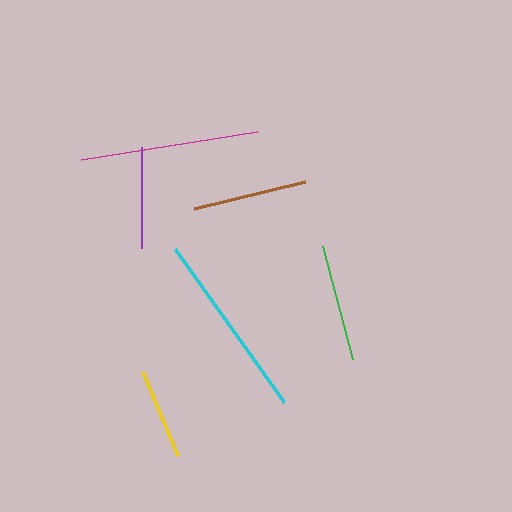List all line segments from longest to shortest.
From longest to shortest: cyan, magenta, green, brown, purple, yellow.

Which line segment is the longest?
The cyan line is the longest at approximately 188 pixels.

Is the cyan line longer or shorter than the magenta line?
The cyan line is longer than the magenta line.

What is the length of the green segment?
The green segment is approximately 117 pixels long.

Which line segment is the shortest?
The yellow line is the shortest at approximately 91 pixels.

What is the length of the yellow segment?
The yellow segment is approximately 91 pixels long.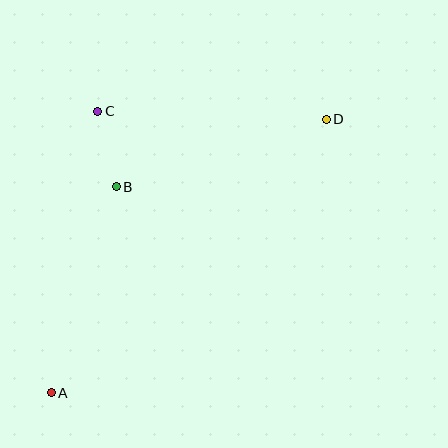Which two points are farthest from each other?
Points A and D are farthest from each other.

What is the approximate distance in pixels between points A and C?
The distance between A and C is approximately 285 pixels.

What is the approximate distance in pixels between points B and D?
The distance between B and D is approximately 221 pixels.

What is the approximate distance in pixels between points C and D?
The distance between C and D is approximately 229 pixels.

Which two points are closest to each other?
Points B and C are closest to each other.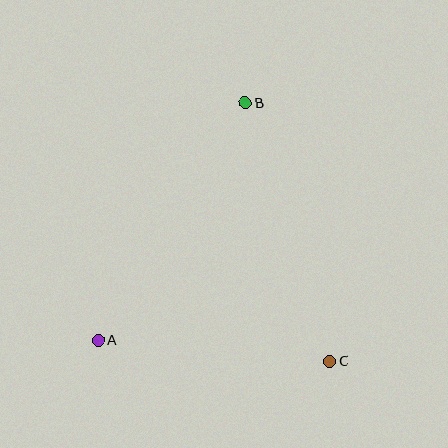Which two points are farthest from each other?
Points A and B are farthest from each other.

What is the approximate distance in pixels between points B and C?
The distance between B and C is approximately 272 pixels.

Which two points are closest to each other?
Points A and C are closest to each other.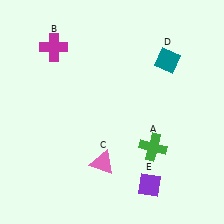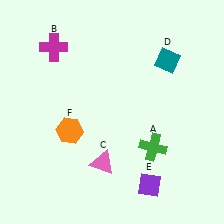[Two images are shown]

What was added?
An orange hexagon (F) was added in Image 2.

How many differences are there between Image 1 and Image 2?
There is 1 difference between the two images.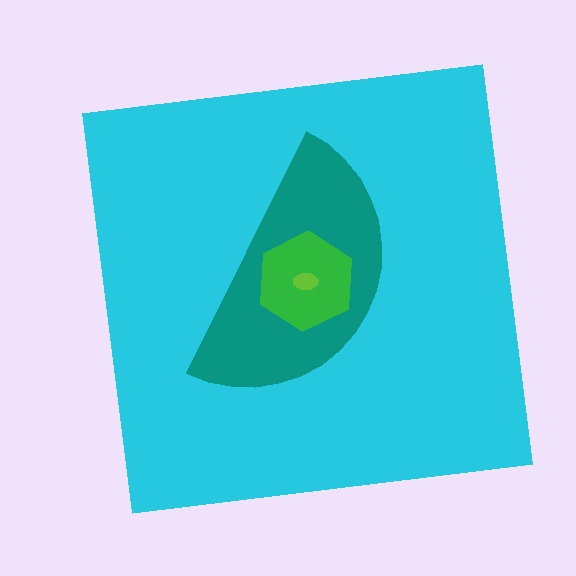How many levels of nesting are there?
4.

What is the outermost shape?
The cyan square.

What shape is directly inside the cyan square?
The teal semicircle.